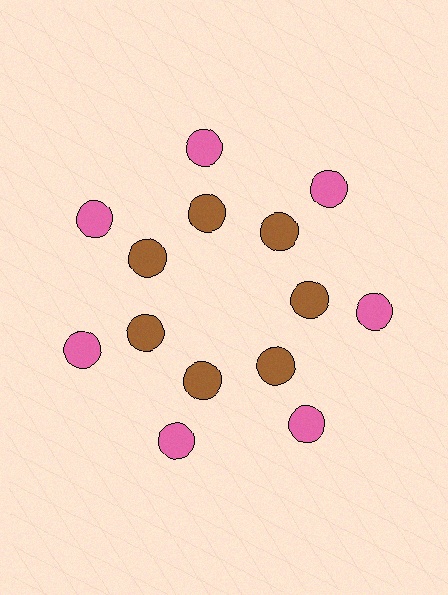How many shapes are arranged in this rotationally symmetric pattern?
There are 14 shapes, arranged in 7 groups of 2.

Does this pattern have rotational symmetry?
Yes, this pattern has 7-fold rotational symmetry. It looks the same after rotating 51 degrees around the center.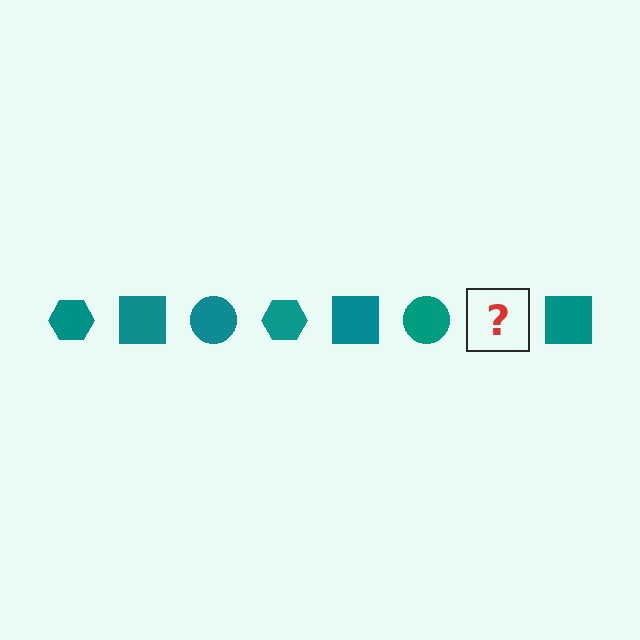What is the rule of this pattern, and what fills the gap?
The rule is that the pattern cycles through hexagon, square, circle shapes in teal. The gap should be filled with a teal hexagon.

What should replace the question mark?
The question mark should be replaced with a teal hexagon.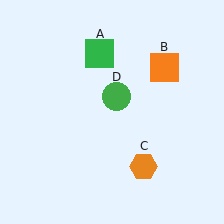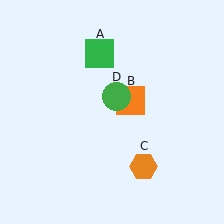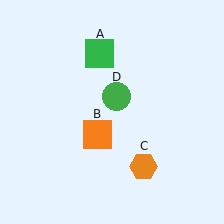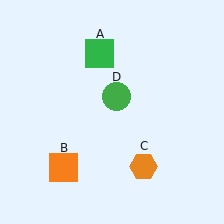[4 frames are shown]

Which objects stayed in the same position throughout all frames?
Green square (object A) and orange hexagon (object C) and green circle (object D) remained stationary.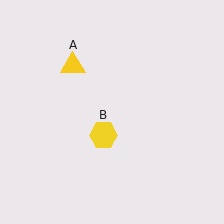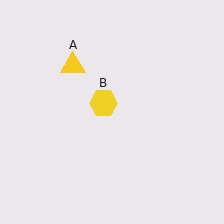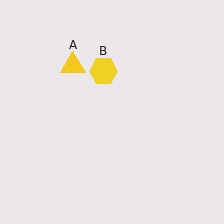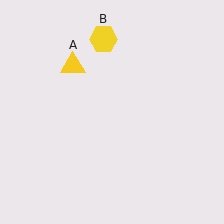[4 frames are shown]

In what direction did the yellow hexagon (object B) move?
The yellow hexagon (object B) moved up.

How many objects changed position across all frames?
1 object changed position: yellow hexagon (object B).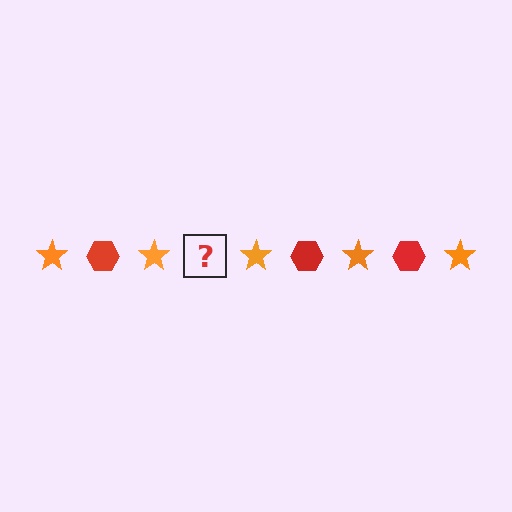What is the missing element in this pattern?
The missing element is a red hexagon.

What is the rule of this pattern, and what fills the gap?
The rule is that the pattern alternates between orange star and red hexagon. The gap should be filled with a red hexagon.